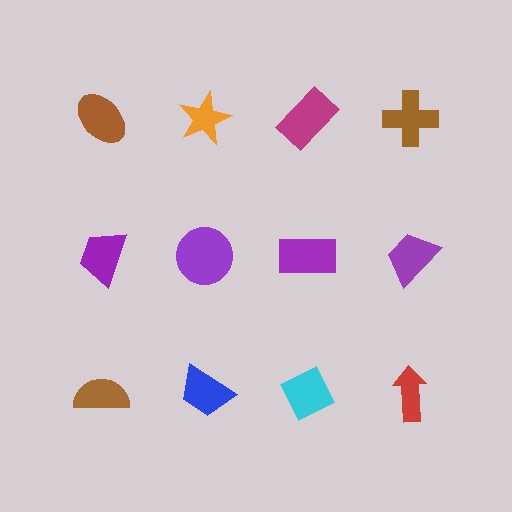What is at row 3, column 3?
A cyan diamond.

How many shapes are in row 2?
4 shapes.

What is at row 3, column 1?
A brown semicircle.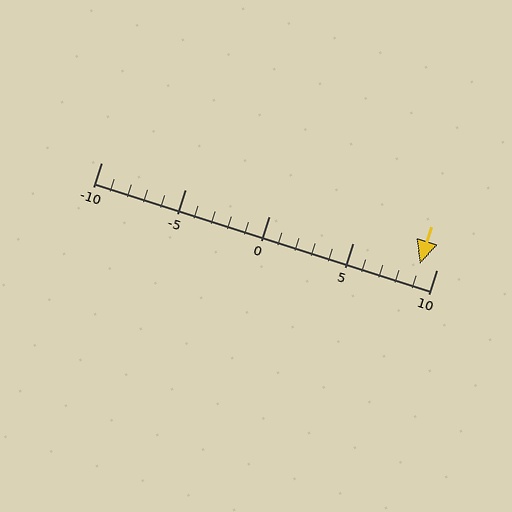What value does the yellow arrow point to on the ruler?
The yellow arrow points to approximately 9.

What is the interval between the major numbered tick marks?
The major tick marks are spaced 5 units apart.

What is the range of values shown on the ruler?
The ruler shows values from -10 to 10.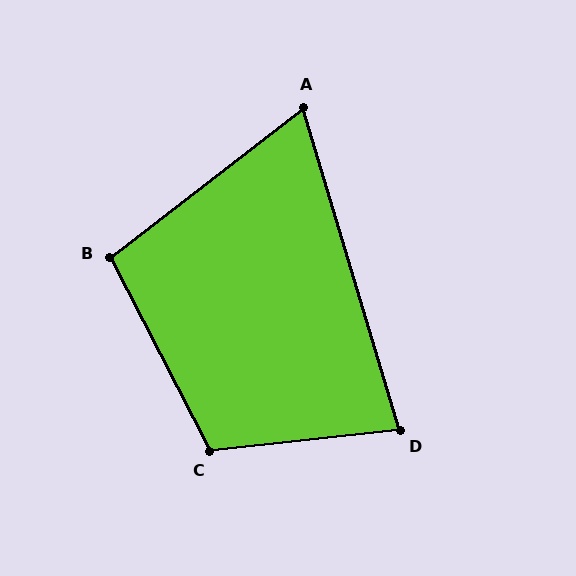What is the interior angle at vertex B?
Approximately 100 degrees (obtuse).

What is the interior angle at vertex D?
Approximately 80 degrees (acute).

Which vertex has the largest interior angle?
C, at approximately 111 degrees.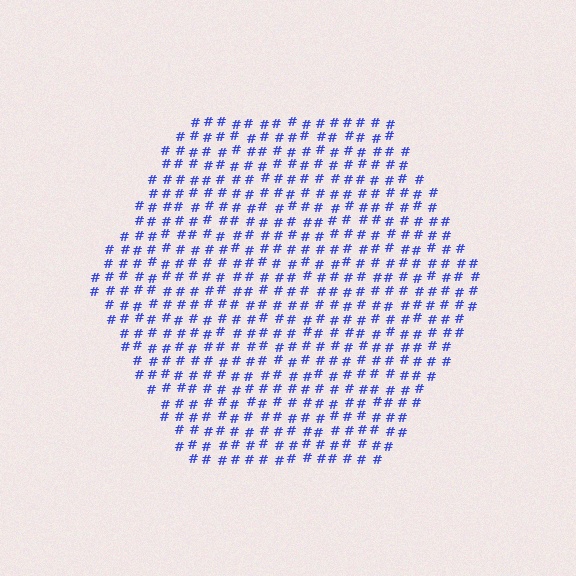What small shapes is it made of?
It is made of small hash symbols.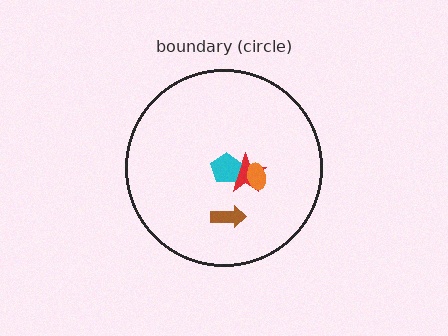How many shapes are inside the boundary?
4 inside, 0 outside.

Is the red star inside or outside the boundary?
Inside.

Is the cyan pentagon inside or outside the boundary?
Inside.